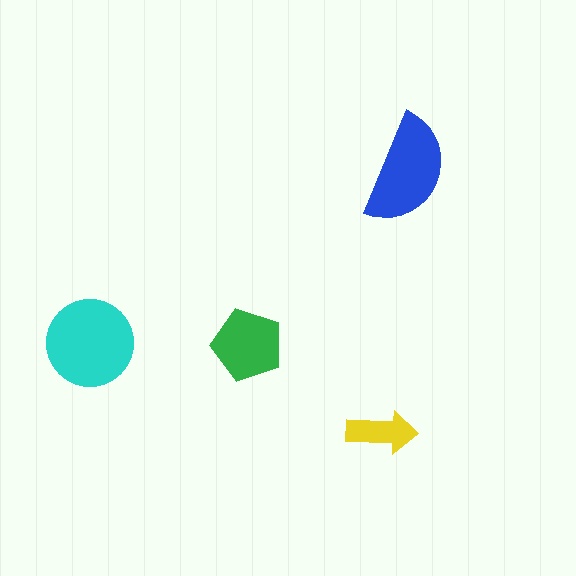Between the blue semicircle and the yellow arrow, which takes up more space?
The blue semicircle.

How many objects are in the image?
There are 4 objects in the image.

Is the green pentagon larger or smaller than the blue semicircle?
Smaller.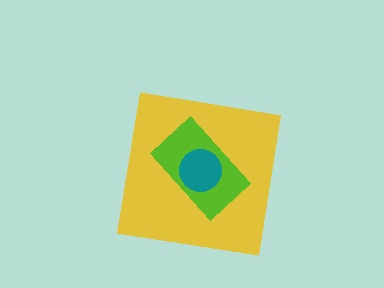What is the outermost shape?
The yellow square.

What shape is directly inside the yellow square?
The lime rectangle.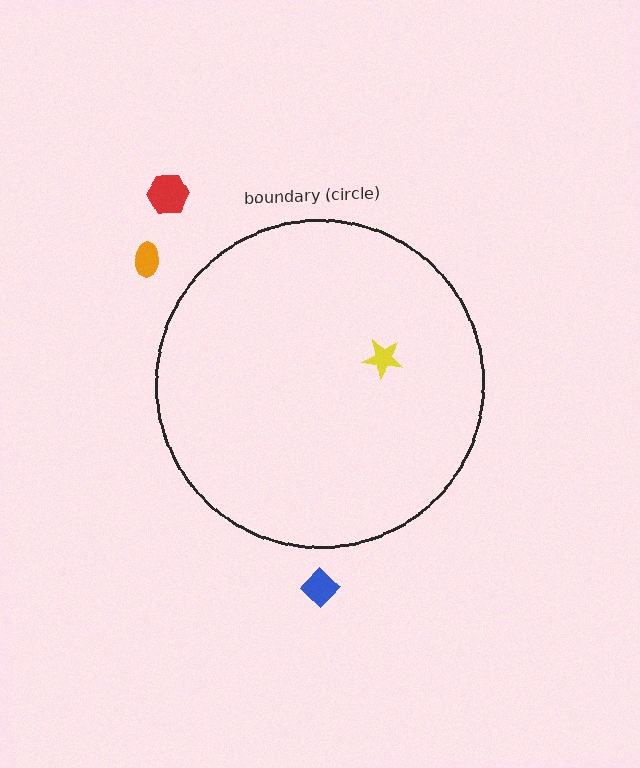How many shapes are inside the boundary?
1 inside, 3 outside.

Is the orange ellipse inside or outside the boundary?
Outside.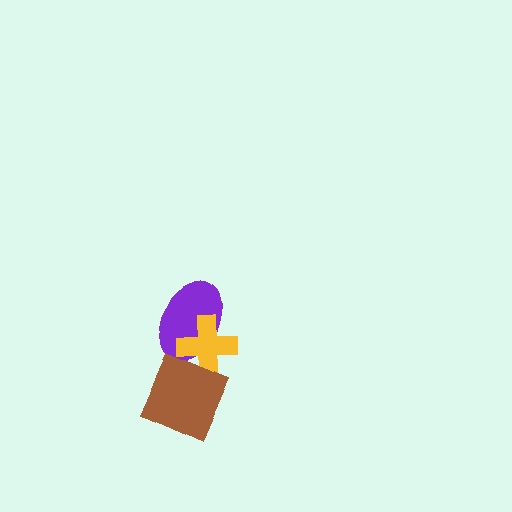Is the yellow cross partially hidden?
Yes, it is partially covered by another shape.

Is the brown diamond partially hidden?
No, no other shape covers it.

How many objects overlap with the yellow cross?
2 objects overlap with the yellow cross.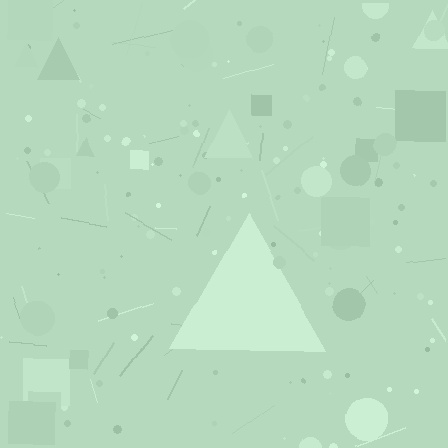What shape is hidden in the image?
A triangle is hidden in the image.